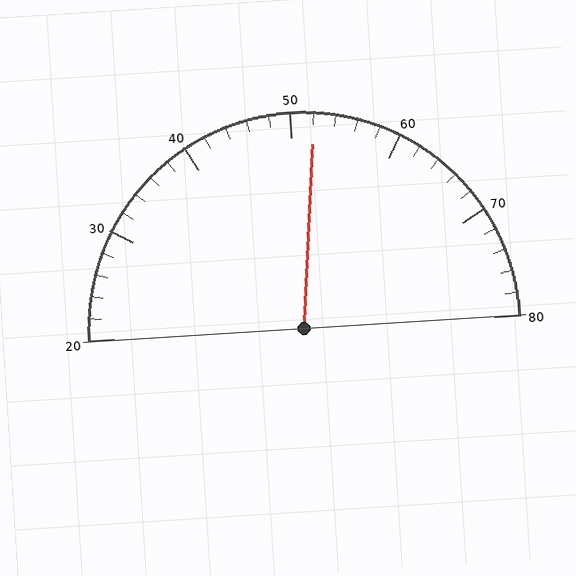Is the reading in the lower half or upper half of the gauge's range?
The reading is in the upper half of the range (20 to 80).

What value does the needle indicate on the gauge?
The needle indicates approximately 52.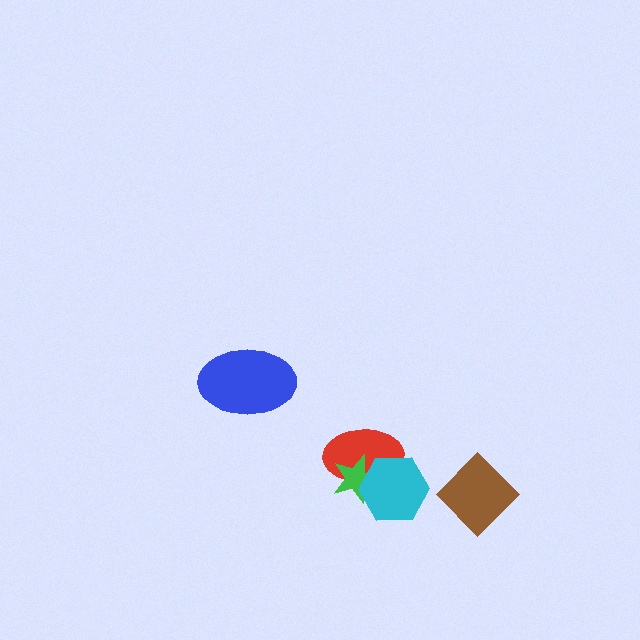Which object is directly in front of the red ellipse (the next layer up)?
The green star is directly in front of the red ellipse.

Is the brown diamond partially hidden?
No, no other shape covers it.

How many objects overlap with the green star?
2 objects overlap with the green star.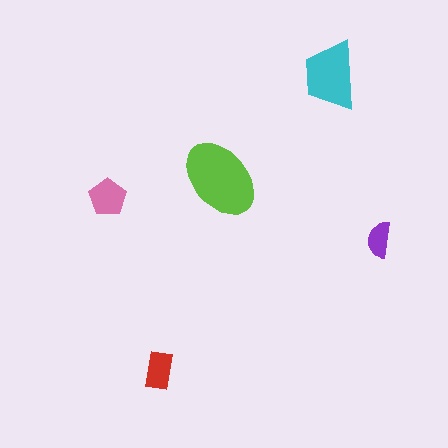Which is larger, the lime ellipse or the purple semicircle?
The lime ellipse.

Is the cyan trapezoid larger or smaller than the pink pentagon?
Larger.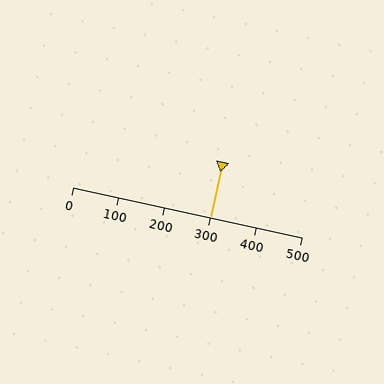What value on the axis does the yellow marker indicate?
The marker indicates approximately 300.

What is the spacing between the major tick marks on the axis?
The major ticks are spaced 100 apart.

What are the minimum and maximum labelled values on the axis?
The axis runs from 0 to 500.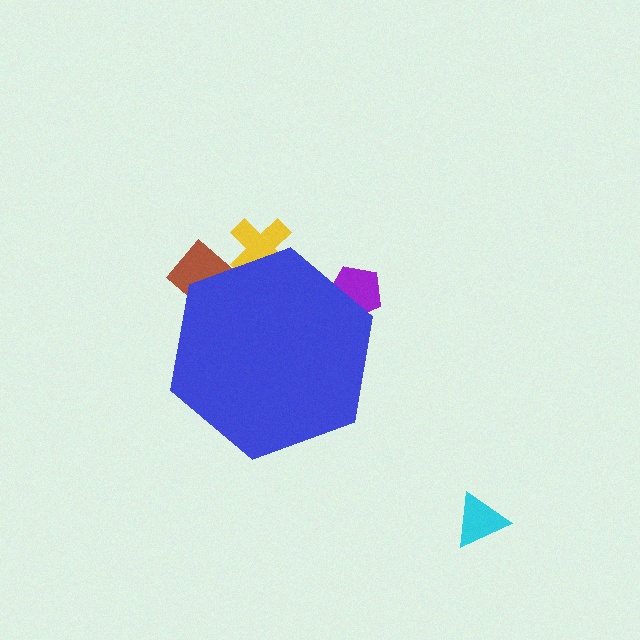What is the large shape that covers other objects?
A blue hexagon.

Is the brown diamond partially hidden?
Yes, the brown diamond is partially hidden behind the blue hexagon.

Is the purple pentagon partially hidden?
Yes, the purple pentagon is partially hidden behind the blue hexagon.